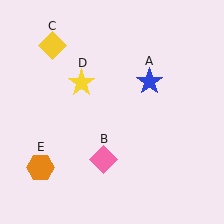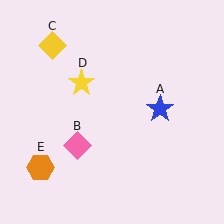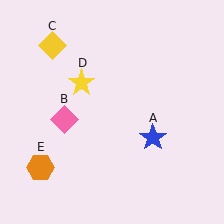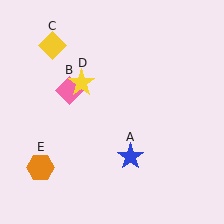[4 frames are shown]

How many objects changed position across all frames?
2 objects changed position: blue star (object A), pink diamond (object B).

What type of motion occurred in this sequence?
The blue star (object A), pink diamond (object B) rotated clockwise around the center of the scene.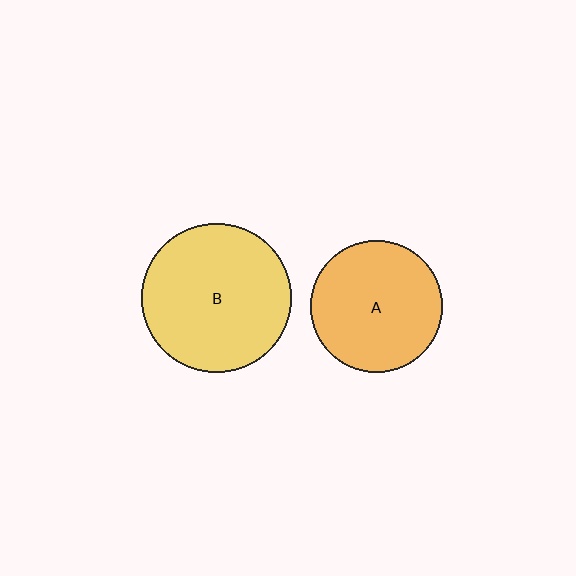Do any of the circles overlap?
No, none of the circles overlap.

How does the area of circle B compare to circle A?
Approximately 1.3 times.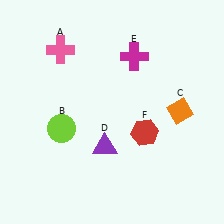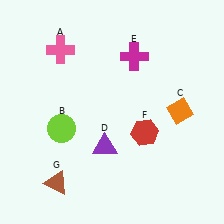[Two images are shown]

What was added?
A brown triangle (G) was added in Image 2.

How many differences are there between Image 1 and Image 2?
There is 1 difference between the two images.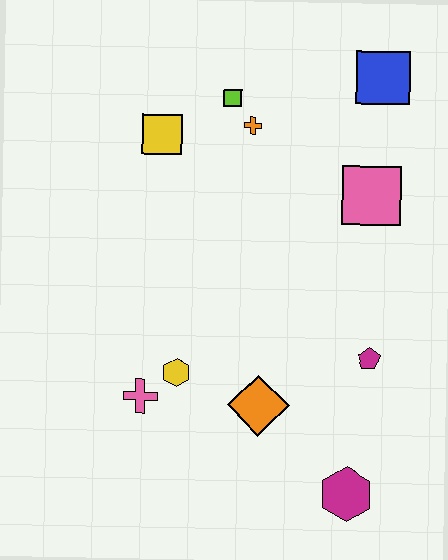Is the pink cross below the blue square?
Yes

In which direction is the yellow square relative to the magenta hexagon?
The yellow square is above the magenta hexagon.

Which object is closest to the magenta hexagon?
The orange diamond is closest to the magenta hexagon.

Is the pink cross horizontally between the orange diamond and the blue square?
No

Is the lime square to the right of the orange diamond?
No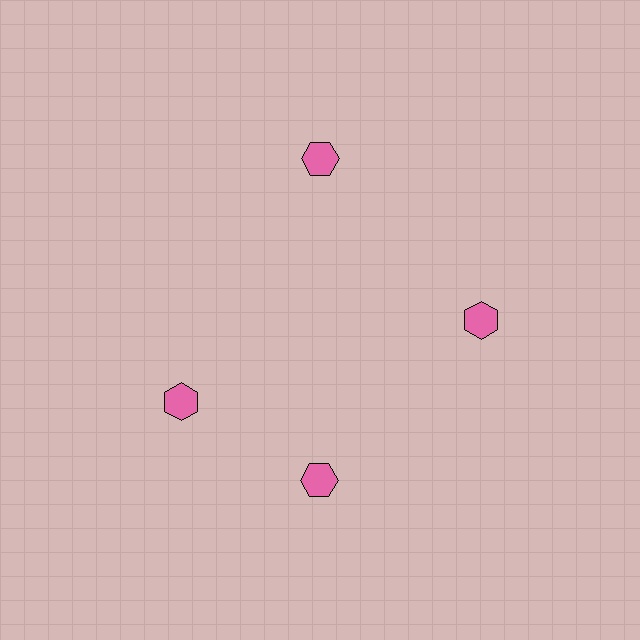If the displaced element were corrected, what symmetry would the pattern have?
It would have 4-fold rotational symmetry — the pattern would map onto itself every 90 degrees.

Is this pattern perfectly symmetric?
No. The 4 pink hexagons are arranged in a ring, but one element near the 9 o'clock position is rotated out of alignment along the ring, breaking the 4-fold rotational symmetry.